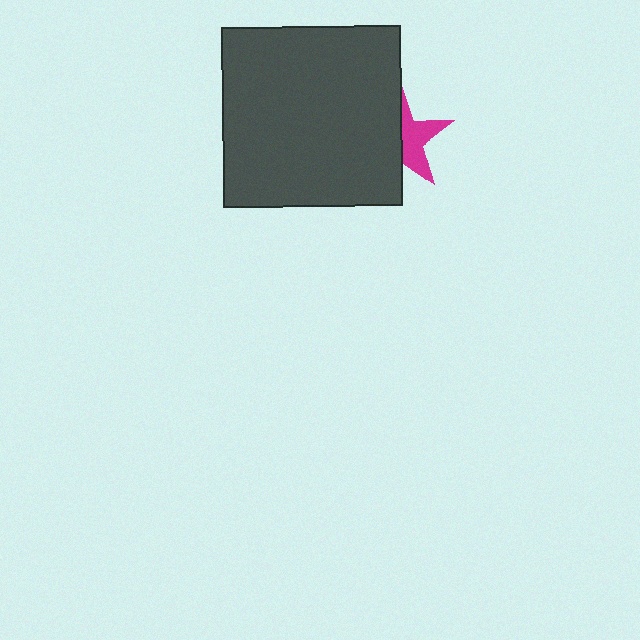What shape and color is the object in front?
The object in front is a dark gray square.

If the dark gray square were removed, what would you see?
You would see the complete magenta star.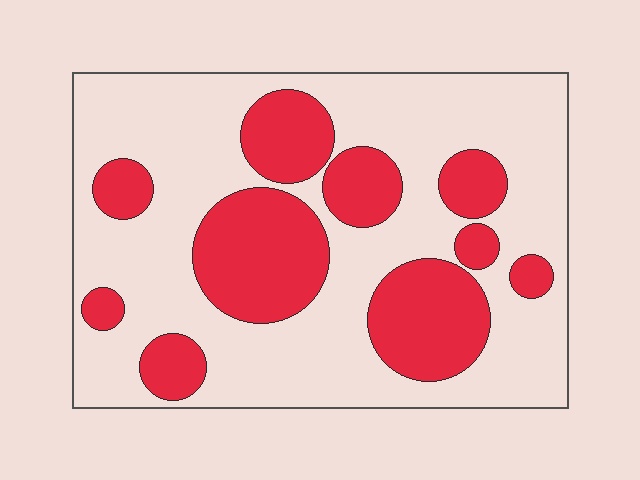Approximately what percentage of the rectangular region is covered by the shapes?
Approximately 30%.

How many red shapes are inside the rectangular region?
10.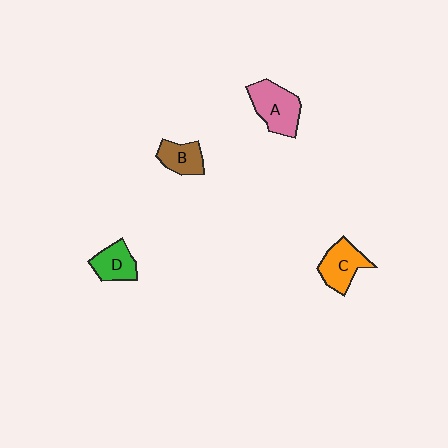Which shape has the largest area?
Shape A (pink).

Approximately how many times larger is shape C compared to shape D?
Approximately 1.2 times.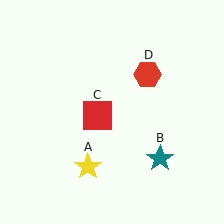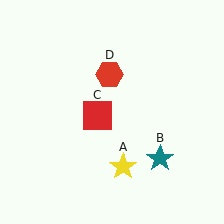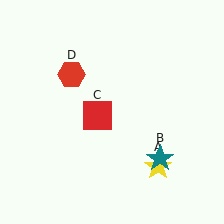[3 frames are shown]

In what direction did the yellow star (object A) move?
The yellow star (object A) moved right.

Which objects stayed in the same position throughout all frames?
Teal star (object B) and red square (object C) remained stationary.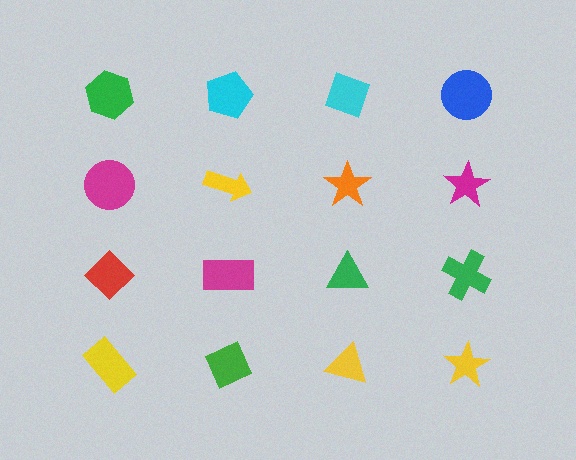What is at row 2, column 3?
An orange star.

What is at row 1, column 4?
A blue circle.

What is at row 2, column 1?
A magenta circle.